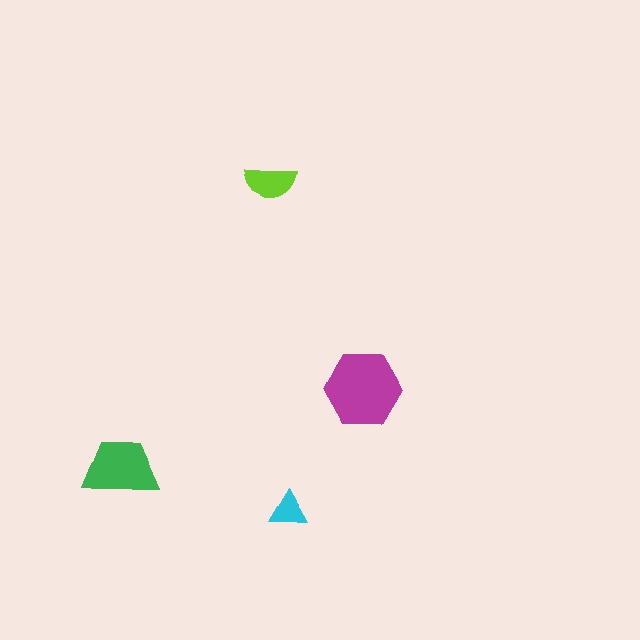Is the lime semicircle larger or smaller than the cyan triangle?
Larger.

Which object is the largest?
The magenta hexagon.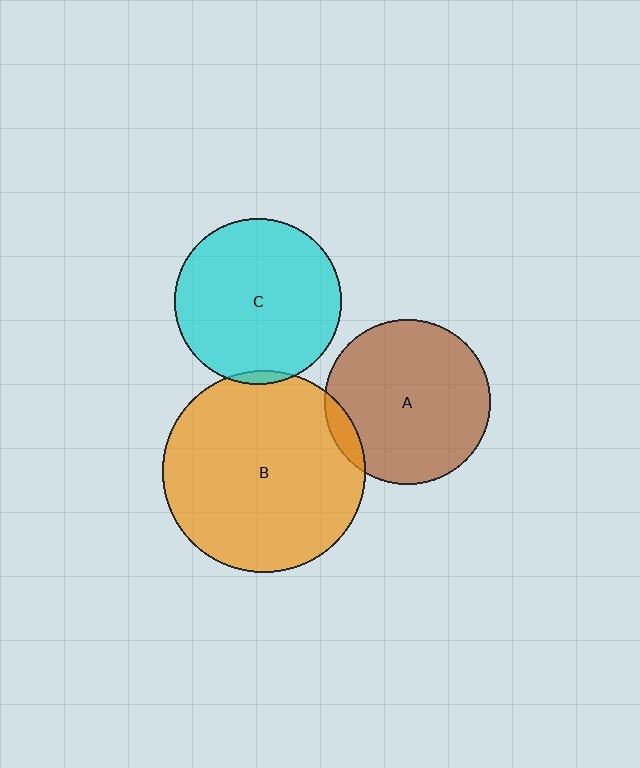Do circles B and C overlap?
Yes.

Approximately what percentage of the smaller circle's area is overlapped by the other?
Approximately 5%.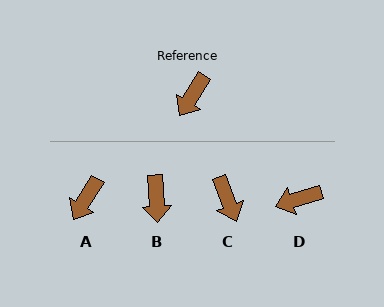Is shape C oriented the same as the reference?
No, it is off by about 53 degrees.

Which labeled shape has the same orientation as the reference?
A.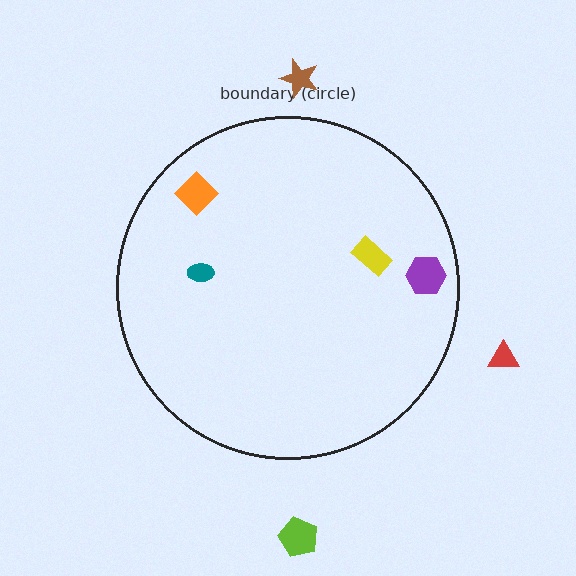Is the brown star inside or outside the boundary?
Outside.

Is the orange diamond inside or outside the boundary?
Inside.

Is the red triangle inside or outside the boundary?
Outside.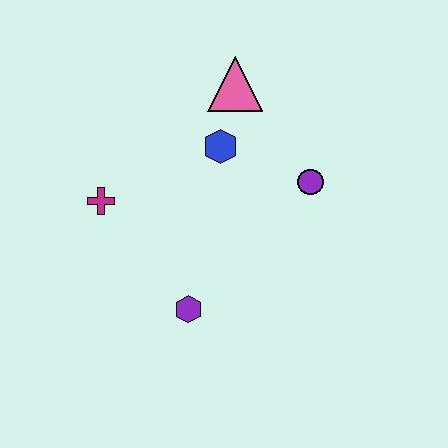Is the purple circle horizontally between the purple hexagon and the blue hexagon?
No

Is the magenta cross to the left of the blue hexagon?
Yes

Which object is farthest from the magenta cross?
The purple circle is farthest from the magenta cross.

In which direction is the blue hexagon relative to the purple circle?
The blue hexagon is to the left of the purple circle.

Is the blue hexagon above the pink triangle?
No